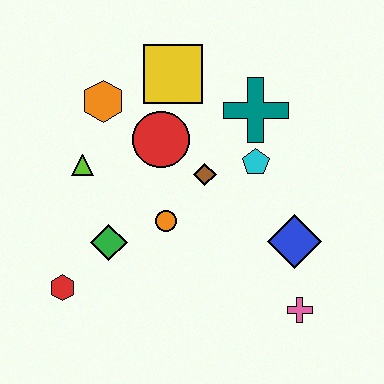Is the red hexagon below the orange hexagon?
Yes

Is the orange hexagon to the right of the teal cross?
No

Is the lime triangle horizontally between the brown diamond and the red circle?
No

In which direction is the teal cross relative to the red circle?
The teal cross is to the right of the red circle.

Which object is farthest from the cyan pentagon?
The red hexagon is farthest from the cyan pentagon.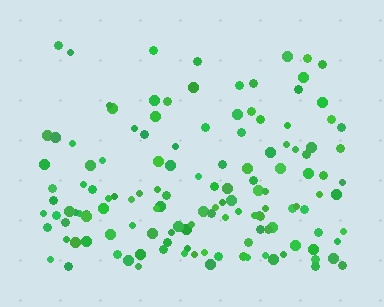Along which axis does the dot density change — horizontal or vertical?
Vertical.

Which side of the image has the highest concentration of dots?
The bottom.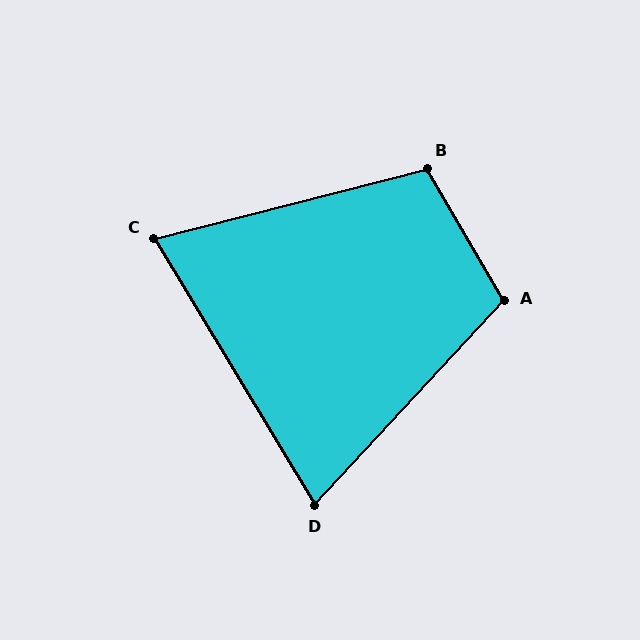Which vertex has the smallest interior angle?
C, at approximately 73 degrees.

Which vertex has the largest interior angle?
A, at approximately 107 degrees.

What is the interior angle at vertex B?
Approximately 106 degrees (obtuse).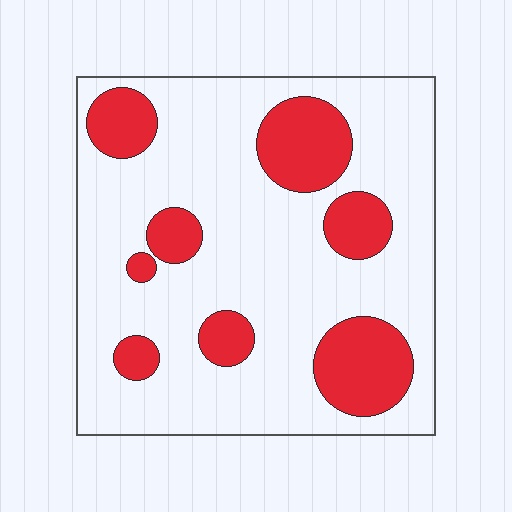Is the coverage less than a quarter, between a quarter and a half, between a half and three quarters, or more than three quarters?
Less than a quarter.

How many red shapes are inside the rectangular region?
8.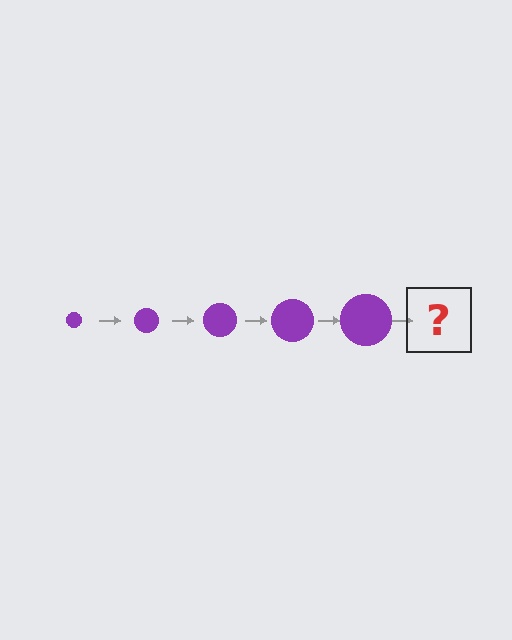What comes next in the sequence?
The next element should be a purple circle, larger than the previous one.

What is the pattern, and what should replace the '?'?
The pattern is that the circle gets progressively larger each step. The '?' should be a purple circle, larger than the previous one.